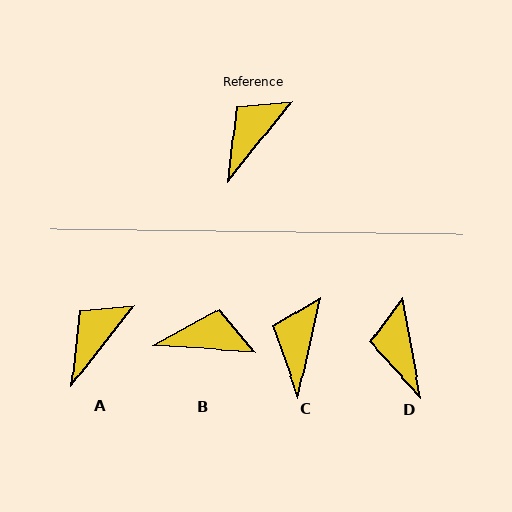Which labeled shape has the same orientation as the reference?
A.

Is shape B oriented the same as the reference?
No, it is off by about 55 degrees.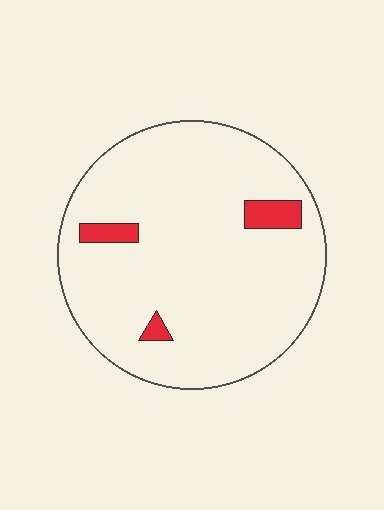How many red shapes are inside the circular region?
3.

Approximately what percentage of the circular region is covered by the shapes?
Approximately 5%.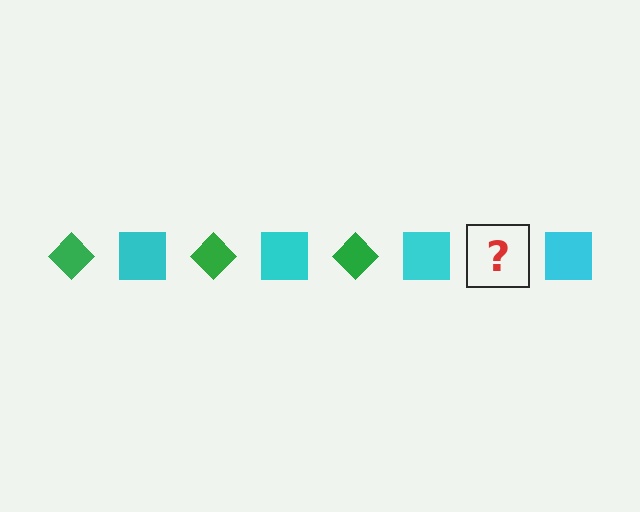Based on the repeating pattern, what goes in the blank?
The blank should be a green diamond.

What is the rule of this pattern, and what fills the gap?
The rule is that the pattern alternates between green diamond and cyan square. The gap should be filled with a green diamond.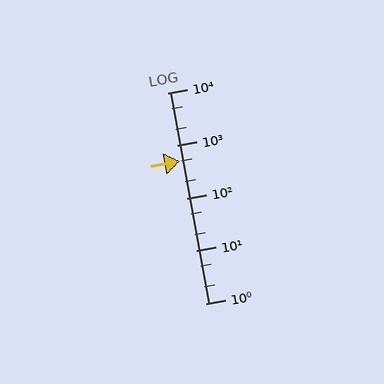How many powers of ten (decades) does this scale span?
The scale spans 4 decades, from 1 to 10000.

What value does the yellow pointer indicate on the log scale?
The pointer indicates approximately 510.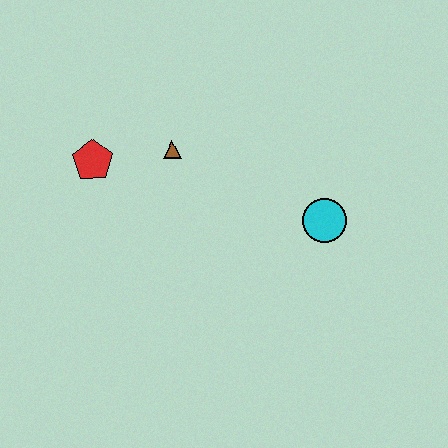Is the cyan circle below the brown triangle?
Yes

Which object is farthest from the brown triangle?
The cyan circle is farthest from the brown triangle.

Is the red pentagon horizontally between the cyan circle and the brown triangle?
No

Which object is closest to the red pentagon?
The brown triangle is closest to the red pentagon.